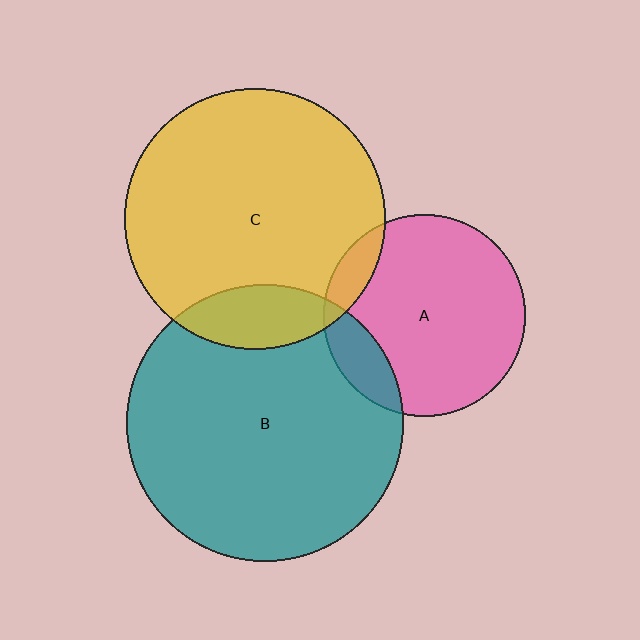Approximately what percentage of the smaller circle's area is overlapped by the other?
Approximately 15%.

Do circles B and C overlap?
Yes.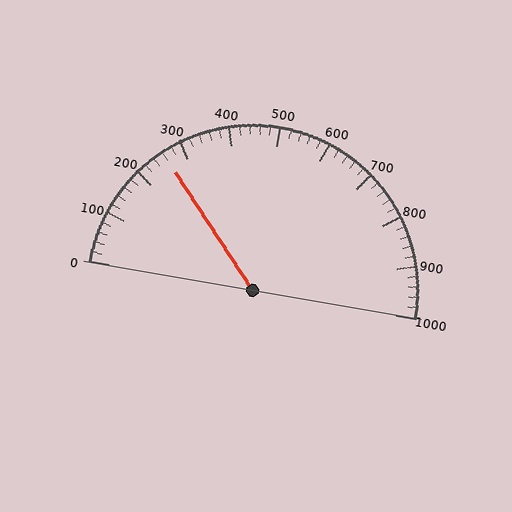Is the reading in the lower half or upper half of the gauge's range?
The reading is in the lower half of the range (0 to 1000).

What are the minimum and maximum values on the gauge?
The gauge ranges from 0 to 1000.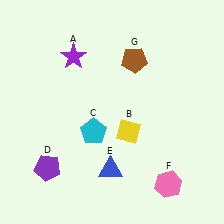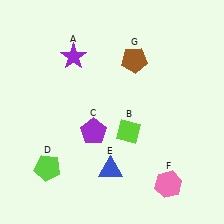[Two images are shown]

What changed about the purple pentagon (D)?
In Image 1, D is purple. In Image 2, it changed to lime.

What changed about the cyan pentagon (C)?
In Image 1, C is cyan. In Image 2, it changed to purple.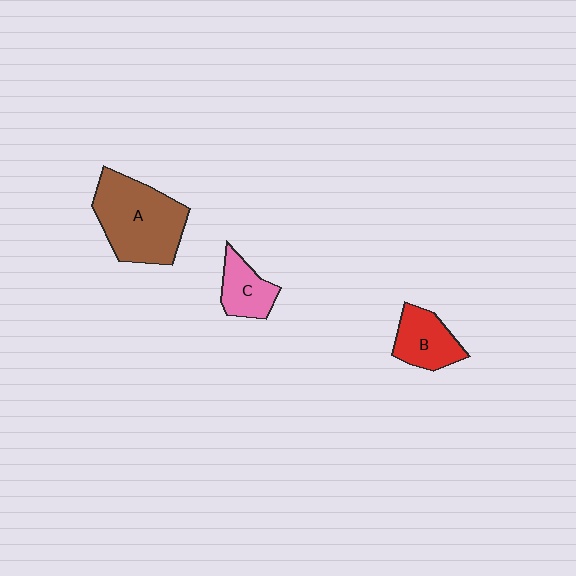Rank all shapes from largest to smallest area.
From largest to smallest: A (brown), B (red), C (pink).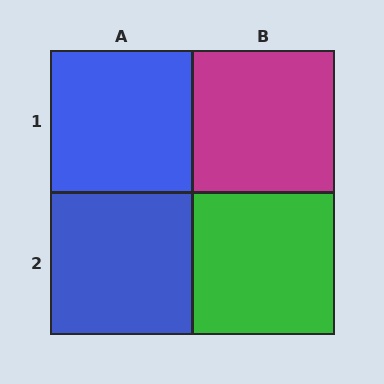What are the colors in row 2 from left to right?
Blue, green.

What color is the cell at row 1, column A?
Blue.